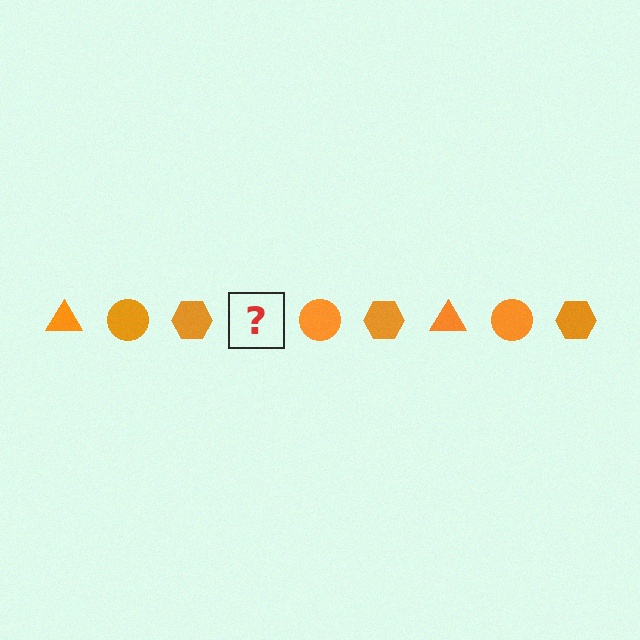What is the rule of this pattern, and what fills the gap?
The rule is that the pattern cycles through triangle, circle, hexagon shapes in orange. The gap should be filled with an orange triangle.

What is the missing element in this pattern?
The missing element is an orange triangle.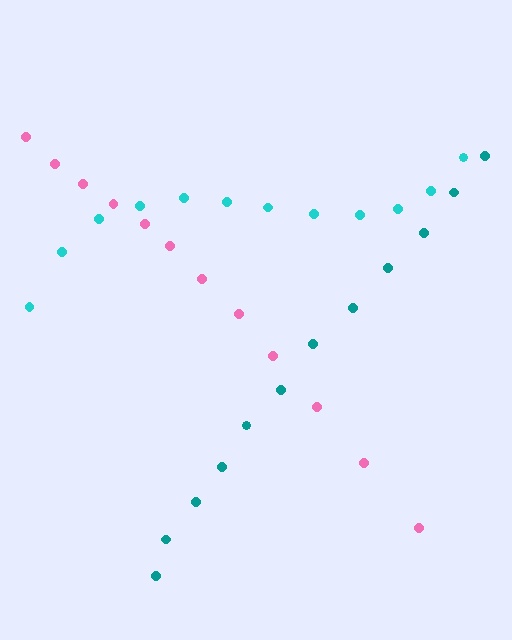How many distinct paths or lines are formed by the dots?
There are 3 distinct paths.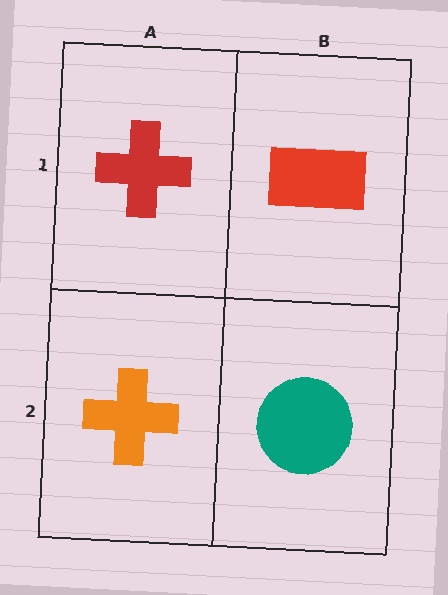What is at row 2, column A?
An orange cross.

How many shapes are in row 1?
2 shapes.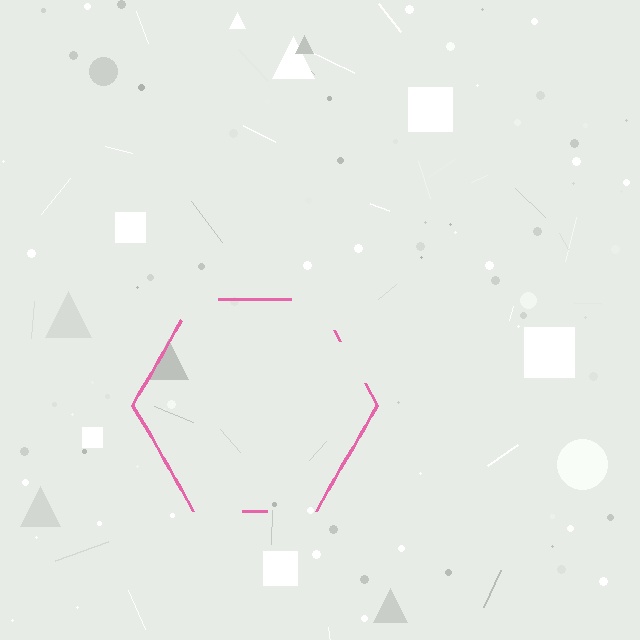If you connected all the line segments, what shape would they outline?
They would outline a hexagon.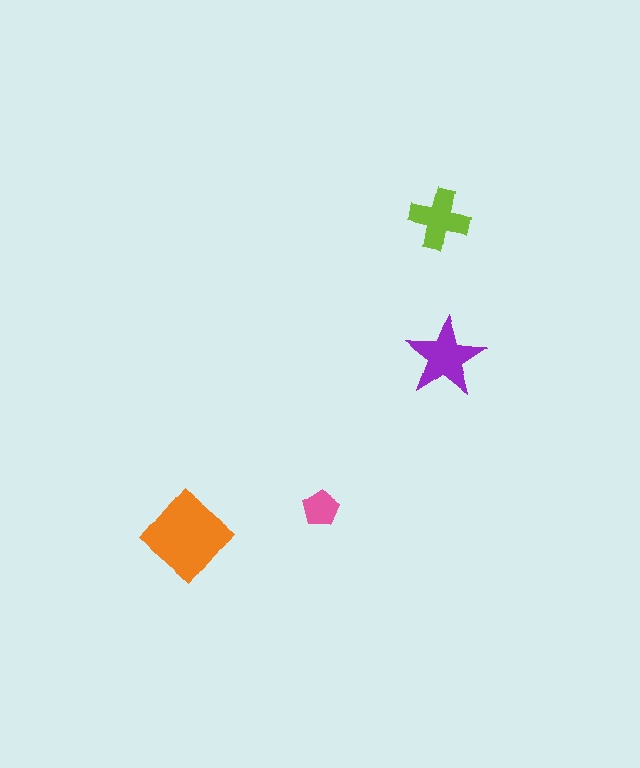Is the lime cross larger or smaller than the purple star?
Smaller.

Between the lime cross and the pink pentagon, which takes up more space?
The lime cross.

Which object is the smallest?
The pink pentagon.